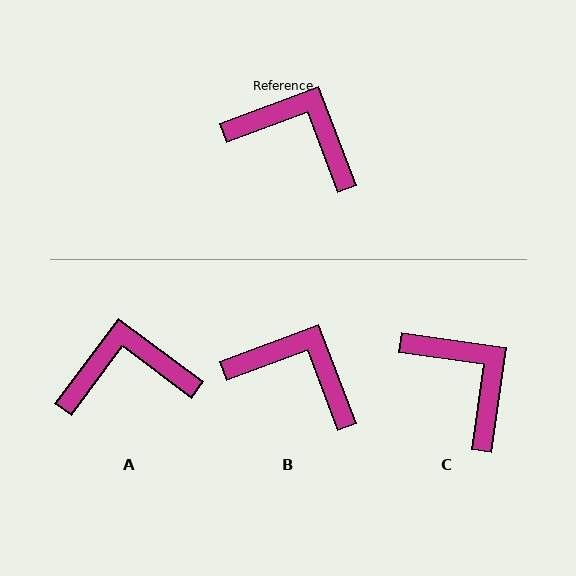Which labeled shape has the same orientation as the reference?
B.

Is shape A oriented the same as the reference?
No, it is off by about 33 degrees.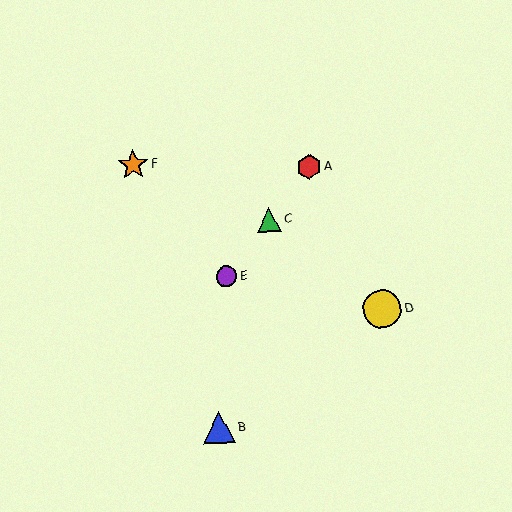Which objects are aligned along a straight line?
Objects A, C, E are aligned along a straight line.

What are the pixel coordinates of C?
Object C is at (269, 220).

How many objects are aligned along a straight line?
3 objects (A, C, E) are aligned along a straight line.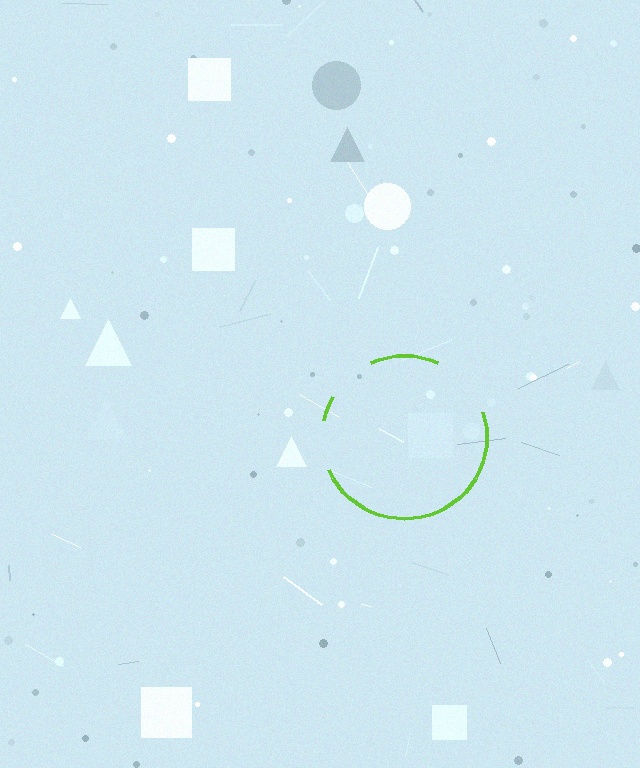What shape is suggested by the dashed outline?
The dashed outline suggests a circle.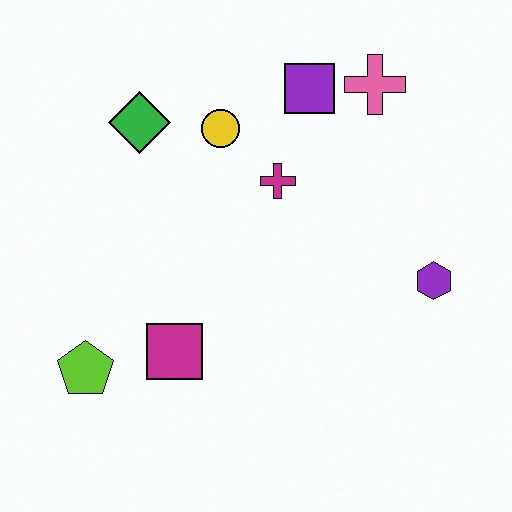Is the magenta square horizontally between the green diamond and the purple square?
Yes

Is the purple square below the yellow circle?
No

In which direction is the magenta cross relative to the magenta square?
The magenta cross is above the magenta square.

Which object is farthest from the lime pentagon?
The pink cross is farthest from the lime pentagon.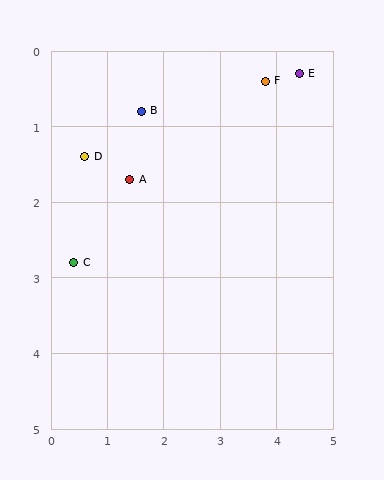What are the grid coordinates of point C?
Point C is at approximately (0.4, 2.8).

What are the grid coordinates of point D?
Point D is at approximately (0.6, 1.4).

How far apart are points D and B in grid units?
Points D and B are about 1.2 grid units apart.